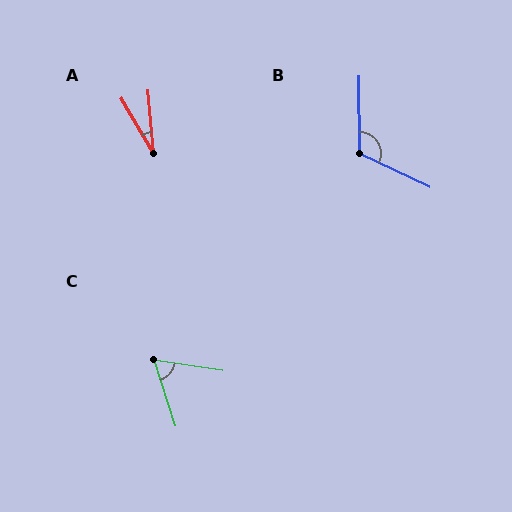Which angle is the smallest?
A, at approximately 25 degrees.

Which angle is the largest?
B, at approximately 116 degrees.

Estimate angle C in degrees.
Approximately 64 degrees.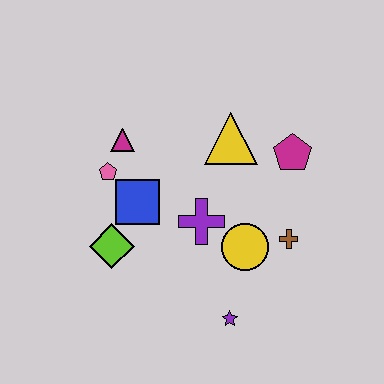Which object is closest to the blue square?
The pink pentagon is closest to the blue square.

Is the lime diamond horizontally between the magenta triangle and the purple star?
No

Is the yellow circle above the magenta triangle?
No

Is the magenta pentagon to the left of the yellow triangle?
No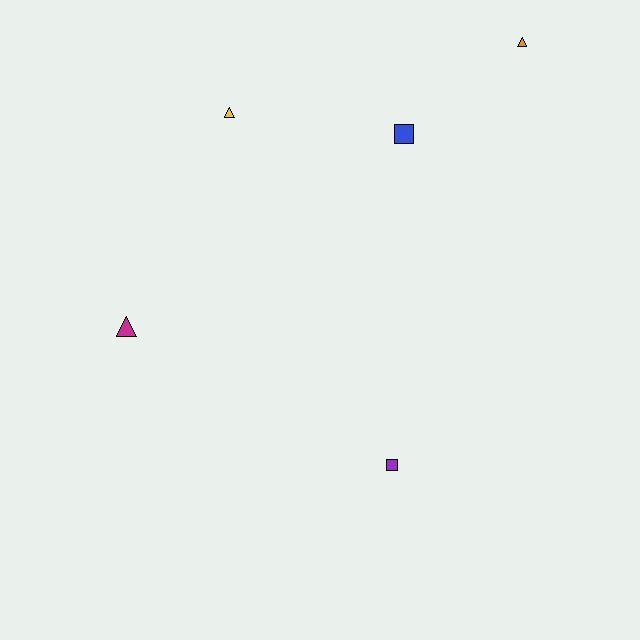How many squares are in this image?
There are 2 squares.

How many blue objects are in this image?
There is 1 blue object.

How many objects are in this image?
There are 5 objects.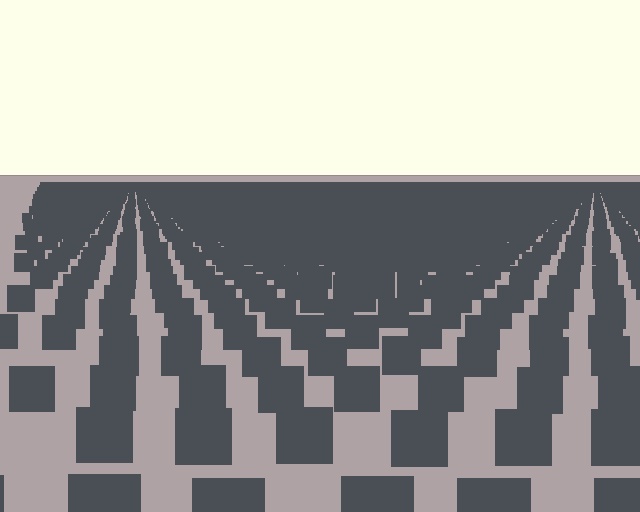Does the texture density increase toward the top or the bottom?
Density increases toward the top.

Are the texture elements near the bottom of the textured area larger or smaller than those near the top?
Larger. Near the bottom, elements are closer to the viewer and appear at a bigger on-screen size.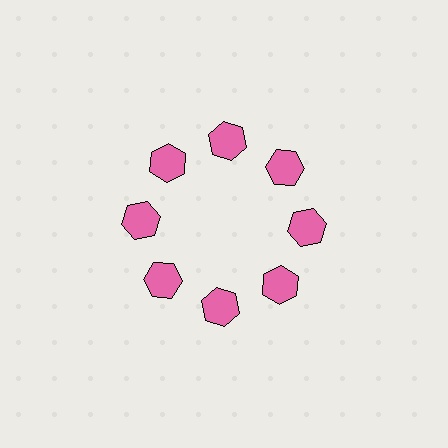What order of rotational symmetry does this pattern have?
This pattern has 8-fold rotational symmetry.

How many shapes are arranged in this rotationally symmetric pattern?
There are 8 shapes, arranged in 8 groups of 1.